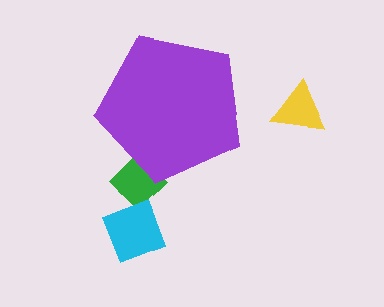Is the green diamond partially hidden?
Yes, the green diamond is partially hidden behind the purple pentagon.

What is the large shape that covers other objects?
A purple pentagon.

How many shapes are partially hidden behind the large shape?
1 shape is partially hidden.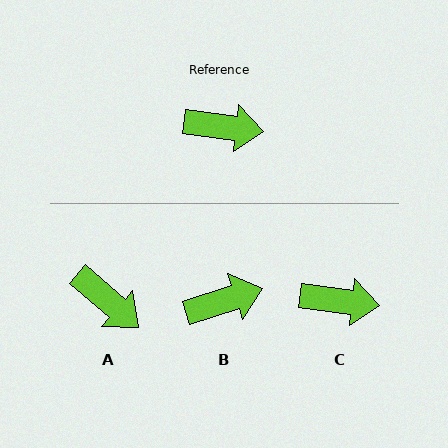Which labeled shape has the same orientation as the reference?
C.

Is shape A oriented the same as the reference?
No, it is off by about 34 degrees.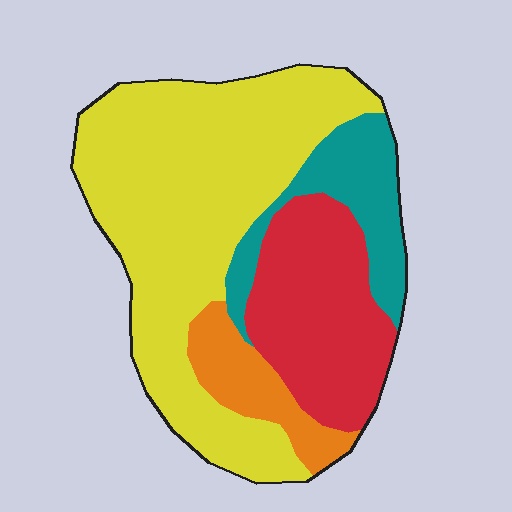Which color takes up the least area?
Orange, at roughly 10%.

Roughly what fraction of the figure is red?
Red takes up about one quarter (1/4) of the figure.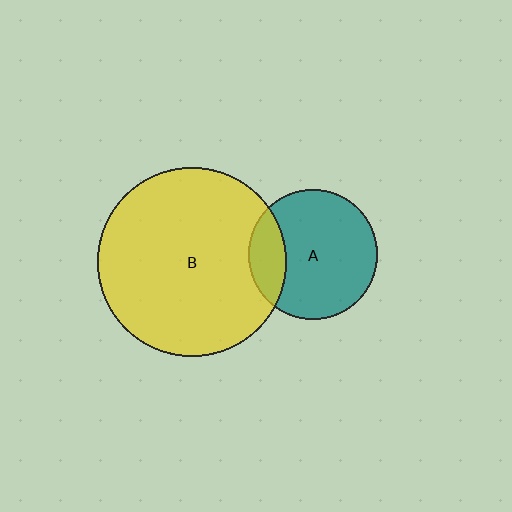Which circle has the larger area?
Circle B (yellow).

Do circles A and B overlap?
Yes.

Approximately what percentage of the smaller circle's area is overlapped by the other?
Approximately 20%.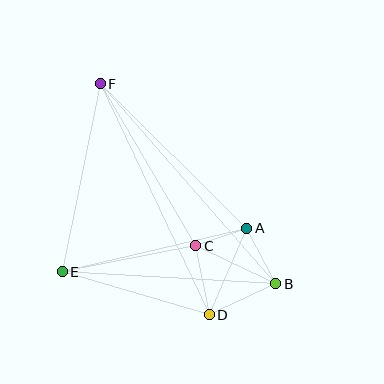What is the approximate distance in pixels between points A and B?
The distance between A and B is approximately 63 pixels.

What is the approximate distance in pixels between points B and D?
The distance between B and D is approximately 73 pixels.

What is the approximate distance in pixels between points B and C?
The distance between B and C is approximately 88 pixels.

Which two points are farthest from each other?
Points B and F are farthest from each other.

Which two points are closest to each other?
Points A and C are closest to each other.